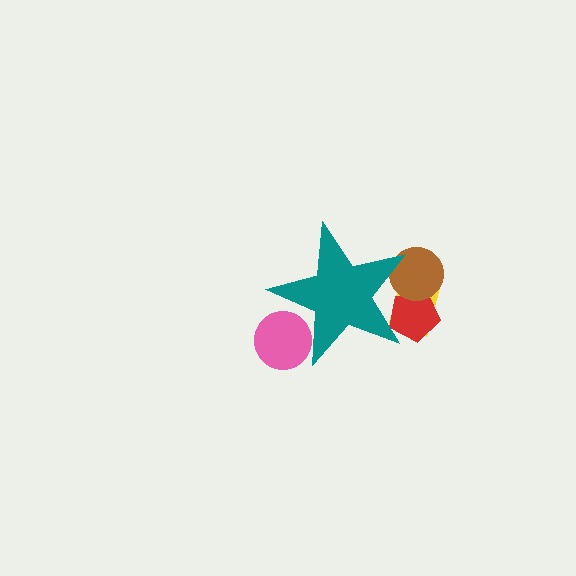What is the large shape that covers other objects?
A teal star.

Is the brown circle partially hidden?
Yes, the brown circle is partially hidden behind the teal star.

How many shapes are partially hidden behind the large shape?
4 shapes are partially hidden.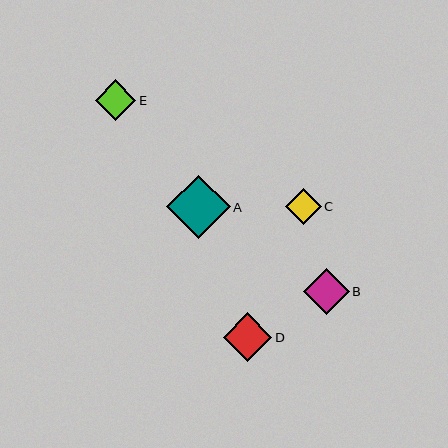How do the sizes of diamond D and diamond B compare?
Diamond D and diamond B are approximately the same size.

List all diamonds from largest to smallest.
From largest to smallest: A, D, B, E, C.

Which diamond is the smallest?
Diamond C is the smallest with a size of approximately 36 pixels.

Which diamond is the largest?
Diamond A is the largest with a size of approximately 64 pixels.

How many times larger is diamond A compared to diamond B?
Diamond A is approximately 1.4 times the size of diamond B.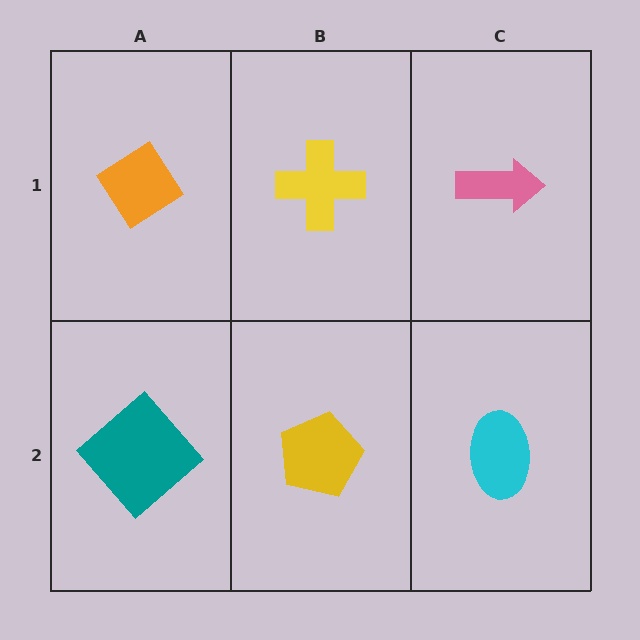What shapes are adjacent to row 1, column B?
A yellow pentagon (row 2, column B), an orange diamond (row 1, column A), a pink arrow (row 1, column C).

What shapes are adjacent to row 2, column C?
A pink arrow (row 1, column C), a yellow pentagon (row 2, column B).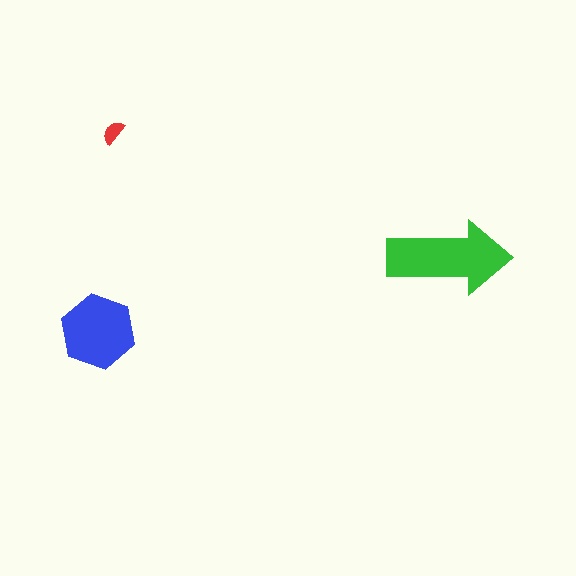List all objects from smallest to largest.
The red semicircle, the blue hexagon, the green arrow.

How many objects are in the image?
There are 3 objects in the image.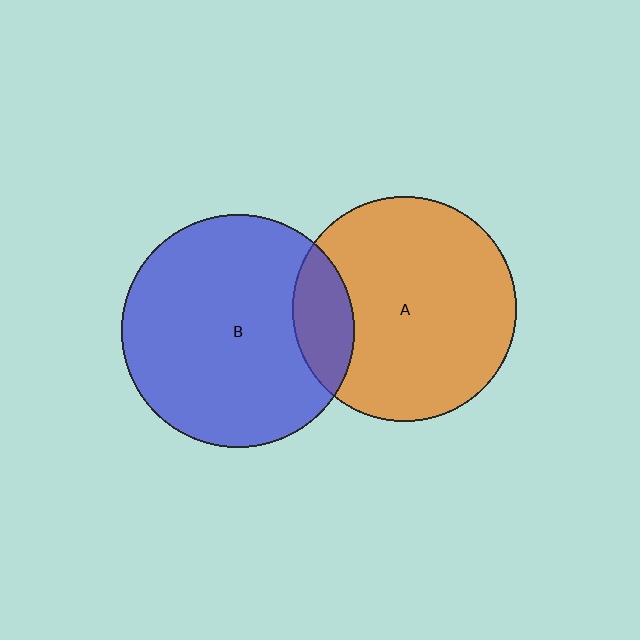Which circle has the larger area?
Circle B (blue).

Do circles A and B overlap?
Yes.